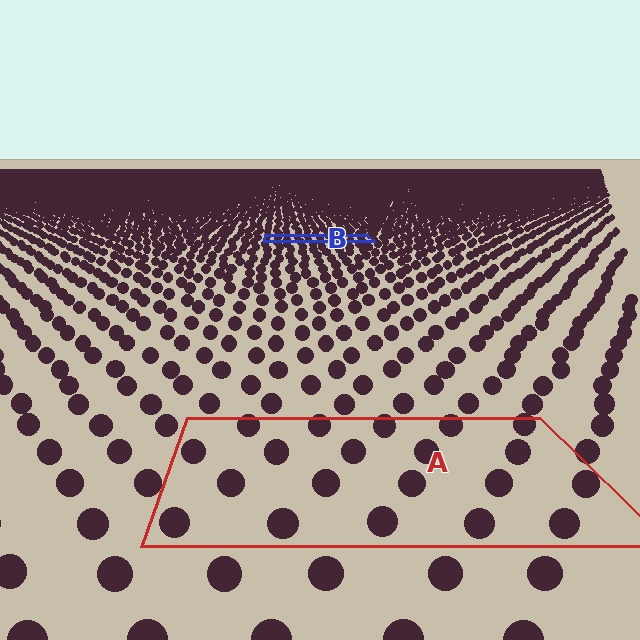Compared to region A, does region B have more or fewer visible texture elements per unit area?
Region B has more texture elements per unit area — they are packed more densely because it is farther away.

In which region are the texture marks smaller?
The texture marks are smaller in region B, because it is farther away.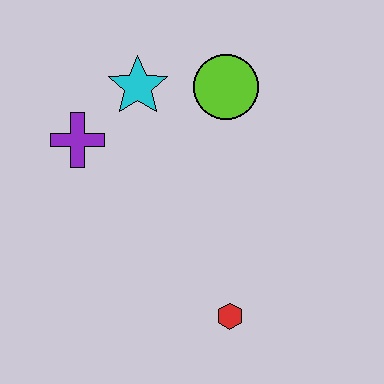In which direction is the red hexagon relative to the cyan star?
The red hexagon is below the cyan star.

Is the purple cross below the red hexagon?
No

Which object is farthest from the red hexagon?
The cyan star is farthest from the red hexagon.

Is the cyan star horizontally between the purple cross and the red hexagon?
Yes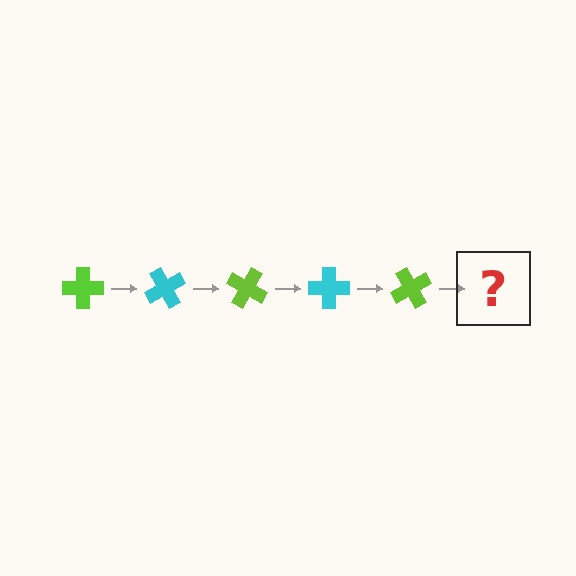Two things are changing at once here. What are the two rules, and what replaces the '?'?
The two rules are that it rotates 60 degrees each step and the color cycles through lime and cyan. The '?' should be a cyan cross, rotated 300 degrees from the start.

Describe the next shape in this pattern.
It should be a cyan cross, rotated 300 degrees from the start.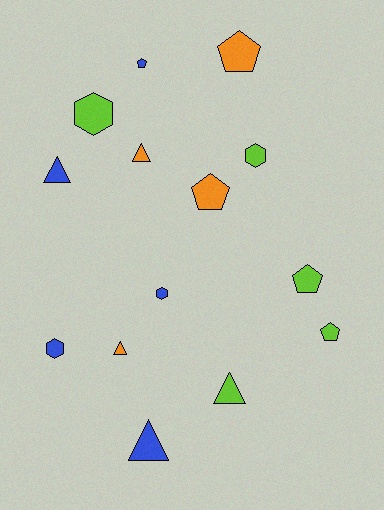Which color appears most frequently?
Lime, with 5 objects.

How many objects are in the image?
There are 14 objects.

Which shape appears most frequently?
Triangle, with 5 objects.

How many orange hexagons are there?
There are no orange hexagons.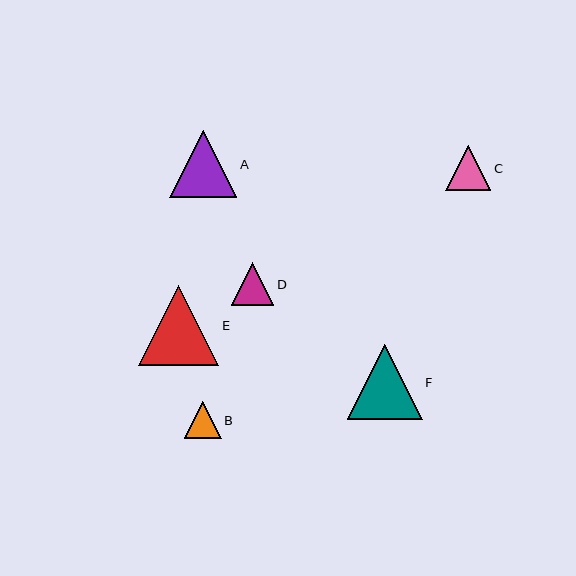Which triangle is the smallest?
Triangle B is the smallest with a size of approximately 37 pixels.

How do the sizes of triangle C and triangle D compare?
Triangle C and triangle D are approximately the same size.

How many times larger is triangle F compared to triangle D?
Triangle F is approximately 1.8 times the size of triangle D.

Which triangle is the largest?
Triangle E is the largest with a size of approximately 80 pixels.